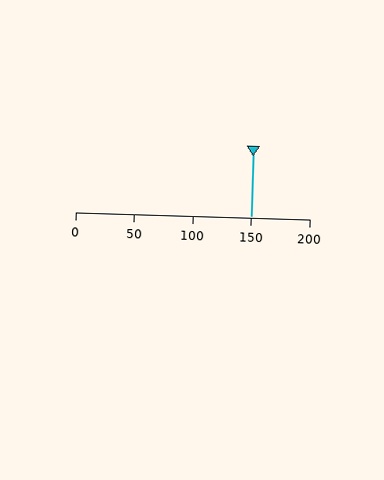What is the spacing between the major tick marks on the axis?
The major ticks are spaced 50 apart.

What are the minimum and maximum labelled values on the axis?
The axis runs from 0 to 200.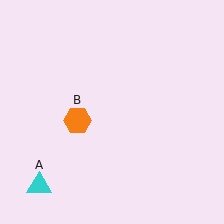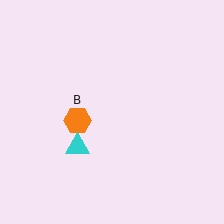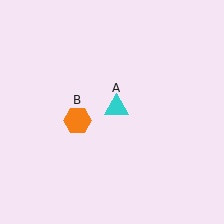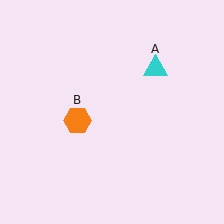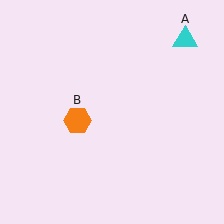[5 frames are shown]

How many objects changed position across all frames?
1 object changed position: cyan triangle (object A).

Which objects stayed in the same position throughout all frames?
Orange hexagon (object B) remained stationary.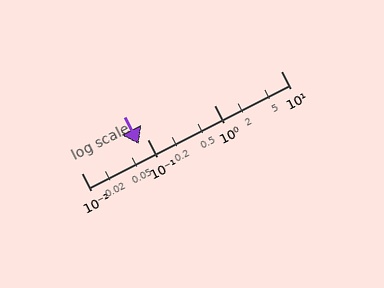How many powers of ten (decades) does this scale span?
The scale spans 3 decades, from 0.01 to 10.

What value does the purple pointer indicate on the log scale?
The pointer indicates approximately 0.072.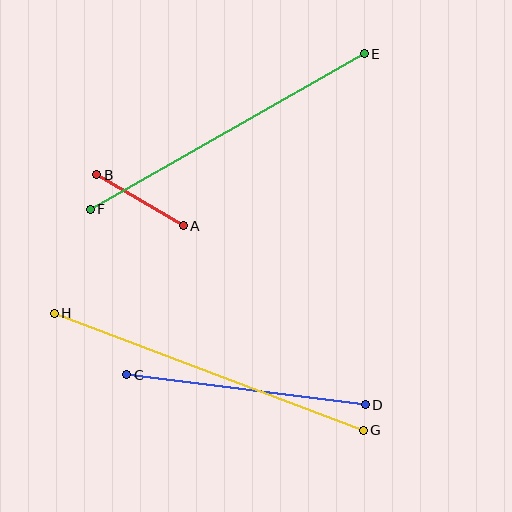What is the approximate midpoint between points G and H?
The midpoint is at approximately (209, 372) pixels.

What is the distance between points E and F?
The distance is approximately 315 pixels.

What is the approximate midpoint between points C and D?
The midpoint is at approximately (246, 390) pixels.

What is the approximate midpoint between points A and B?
The midpoint is at approximately (140, 200) pixels.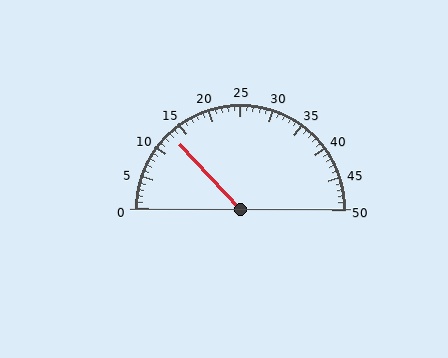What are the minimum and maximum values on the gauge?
The gauge ranges from 0 to 50.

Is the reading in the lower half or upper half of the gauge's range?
The reading is in the lower half of the range (0 to 50).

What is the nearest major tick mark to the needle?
The nearest major tick mark is 15.